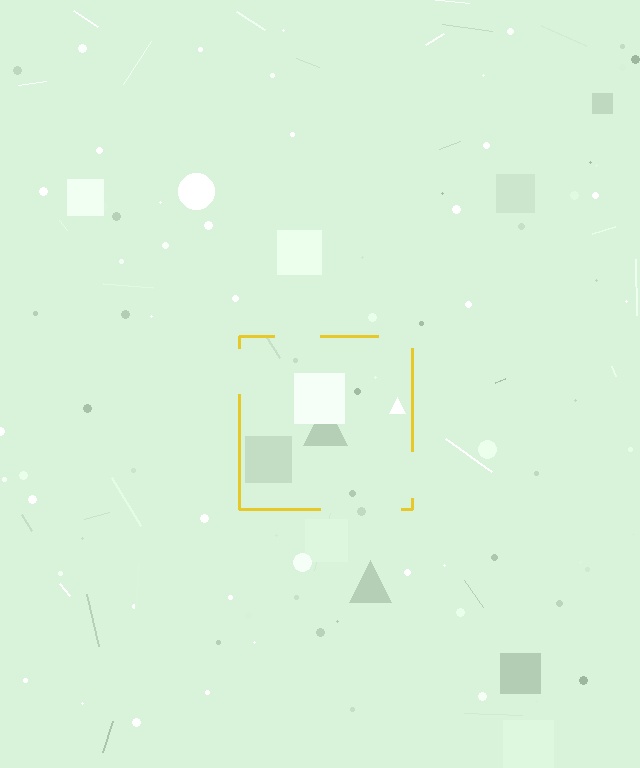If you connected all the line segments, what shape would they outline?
They would outline a square.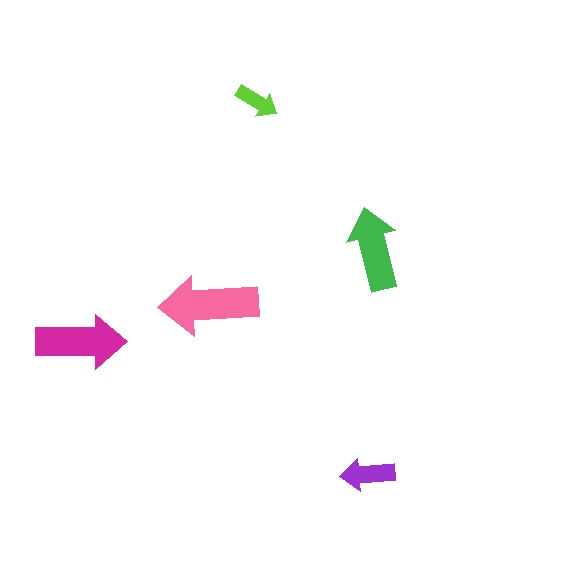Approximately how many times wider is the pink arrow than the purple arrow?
About 2 times wider.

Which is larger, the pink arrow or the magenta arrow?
The pink one.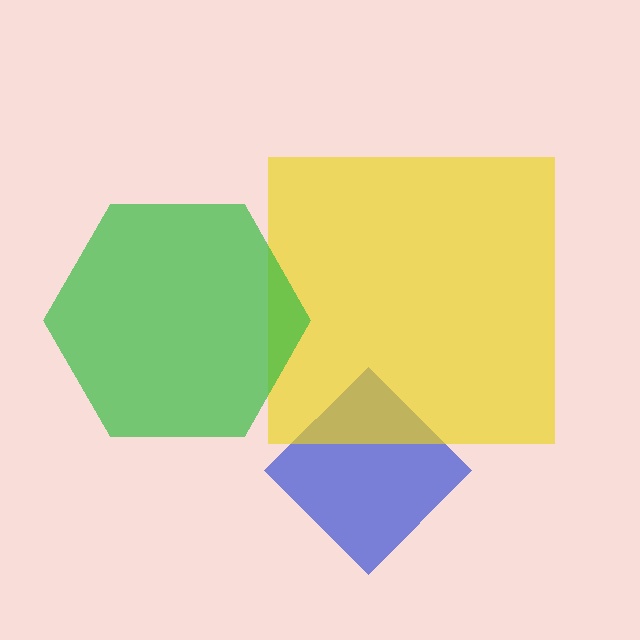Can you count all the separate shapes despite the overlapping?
Yes, there are 3 separate shapes.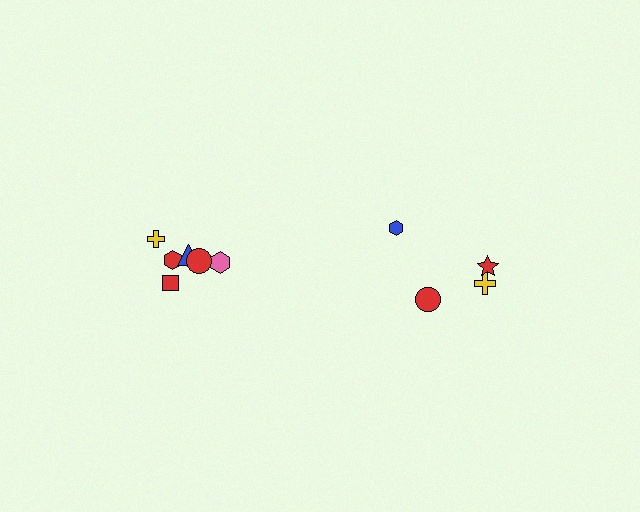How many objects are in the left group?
There are 6 objects.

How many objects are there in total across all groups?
There are 10 objects.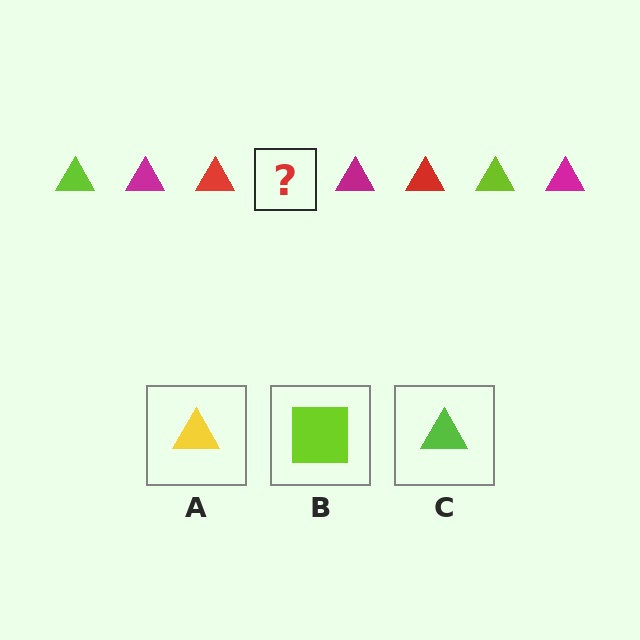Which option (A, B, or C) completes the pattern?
C.